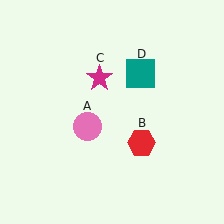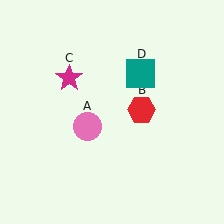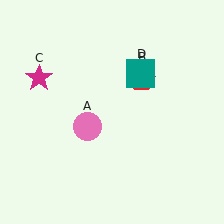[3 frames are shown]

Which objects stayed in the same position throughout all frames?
Pink circle (object A) and teal square (object D) remained stationary.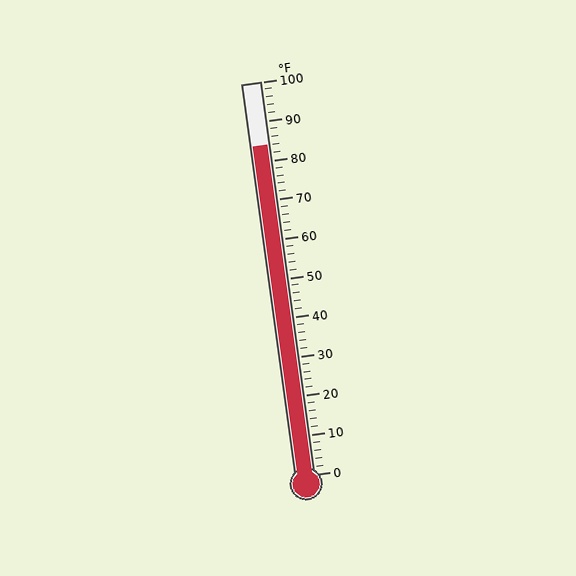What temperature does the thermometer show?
The thermometer shows approximately 84°F.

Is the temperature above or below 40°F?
The temperature is above 40°F.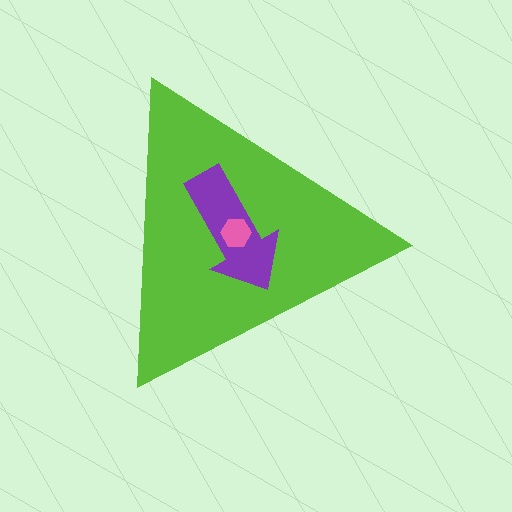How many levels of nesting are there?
3.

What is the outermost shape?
The lime triangle.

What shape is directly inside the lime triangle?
The purple arrow.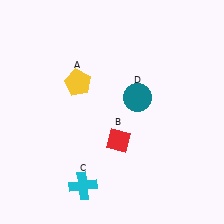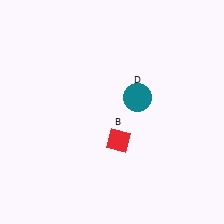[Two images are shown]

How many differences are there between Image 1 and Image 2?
There are 2 differences between the two images.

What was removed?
The yellow pentagon (A), the cyan cross (C) were removed in Image 2.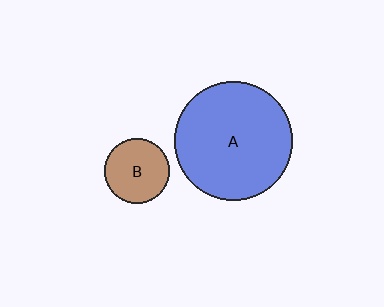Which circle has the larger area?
Circle A (blue).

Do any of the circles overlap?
No, none of the circles overlap.